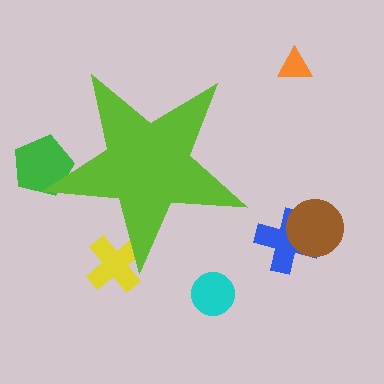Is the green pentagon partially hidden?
Yes, the green pentagon is partially hidden behind the lime star.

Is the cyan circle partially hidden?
No, the cyan circle is fully visible.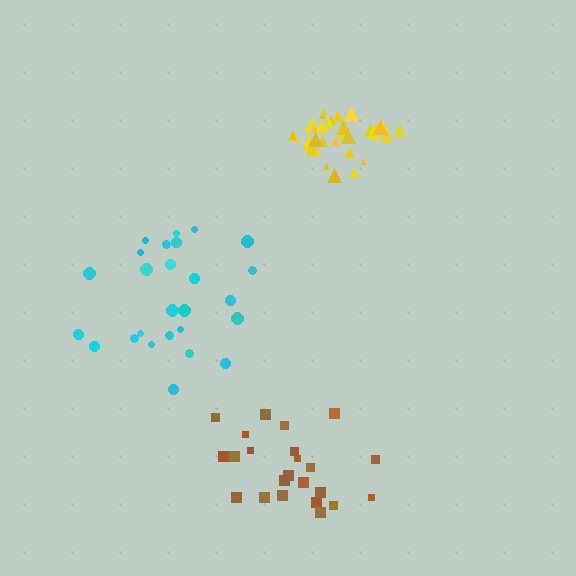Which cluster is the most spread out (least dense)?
Cyan.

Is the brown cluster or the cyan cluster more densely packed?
Brown.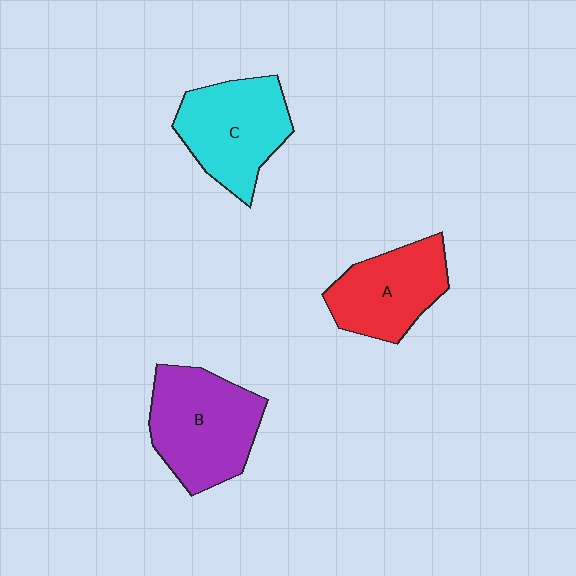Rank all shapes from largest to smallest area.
From largest to smallest: B (purple), C (cyan), A (red).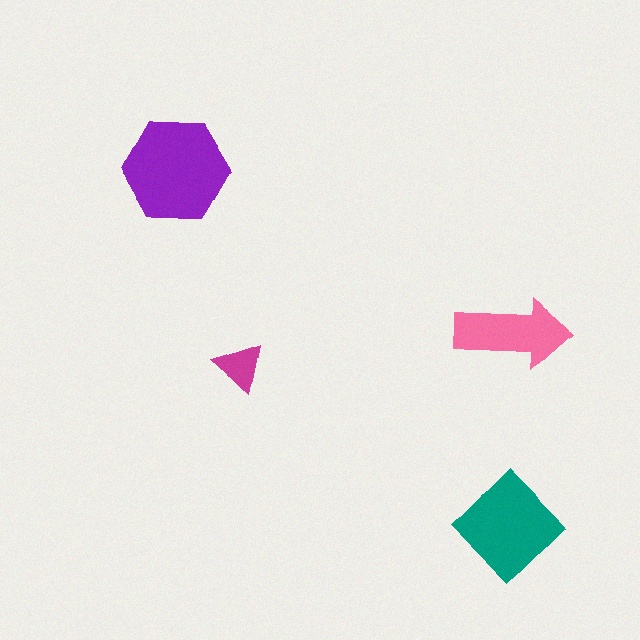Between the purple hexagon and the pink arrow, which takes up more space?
The purple hexagon.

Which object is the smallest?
The magenta triangle.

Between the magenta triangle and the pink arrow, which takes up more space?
The pink arrow.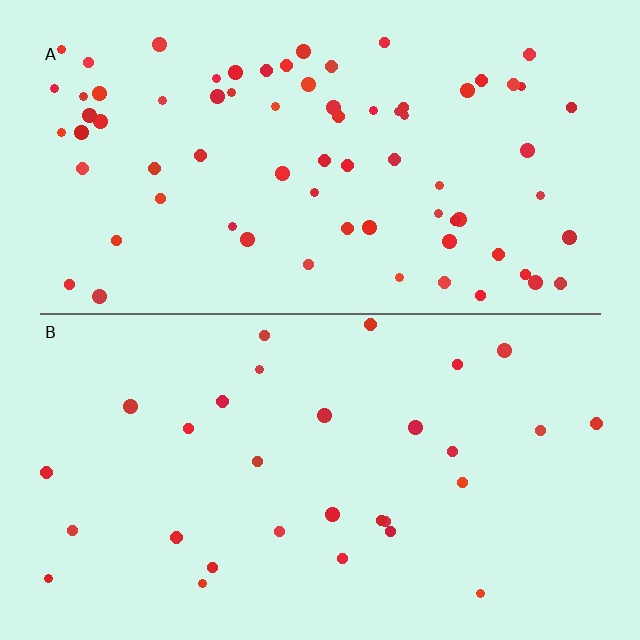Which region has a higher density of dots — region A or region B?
A (the top).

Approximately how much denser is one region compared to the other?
Approximately 2.5× — region A over region B.